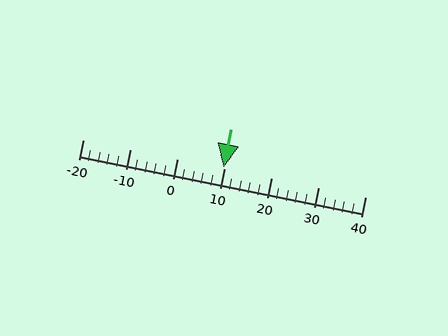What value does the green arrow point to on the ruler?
The green arrow points to approximately 10.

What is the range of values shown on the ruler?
The ruler shows values from -20 to 40.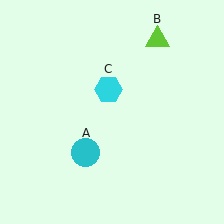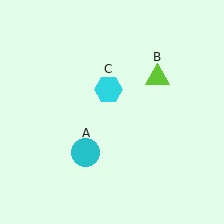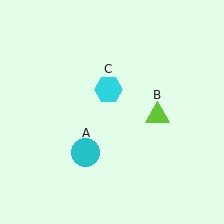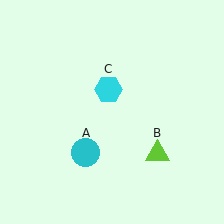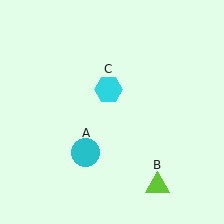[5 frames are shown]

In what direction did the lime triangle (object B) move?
The lime triangle (object B) moved down.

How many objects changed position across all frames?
1 object changed position: lime triangle (object B).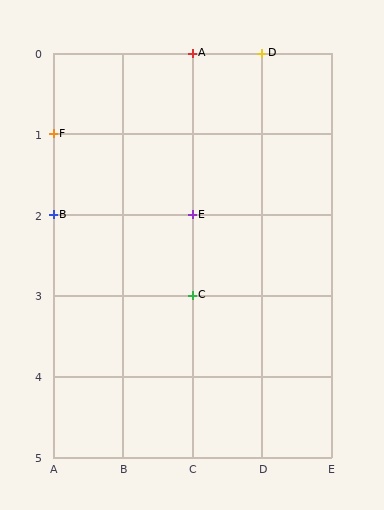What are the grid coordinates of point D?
Point D is at grid coordinates (D, 0).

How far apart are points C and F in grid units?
Points C and F are 2 columns and 2 rows apart (about 2.8 grid units diagonally).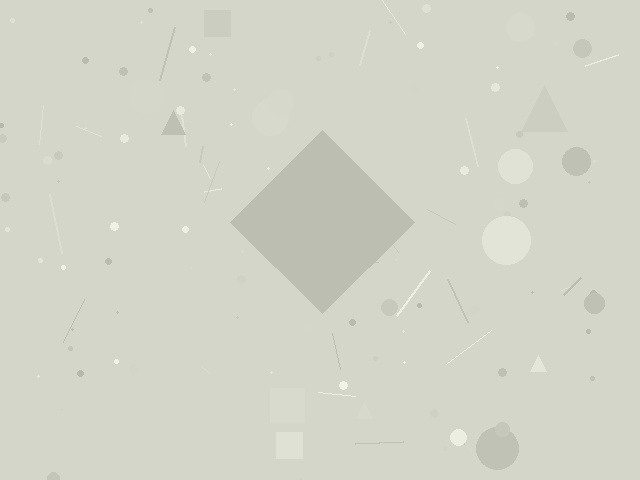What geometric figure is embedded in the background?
A diamond is embedded in the background.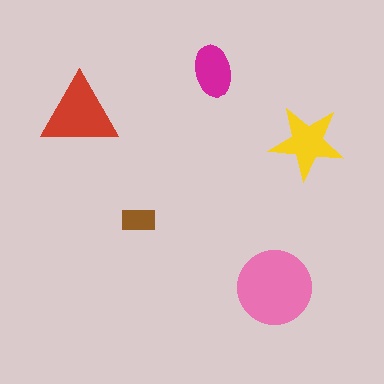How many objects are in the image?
There are 5 objects in the image.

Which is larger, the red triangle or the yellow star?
The red triangle.